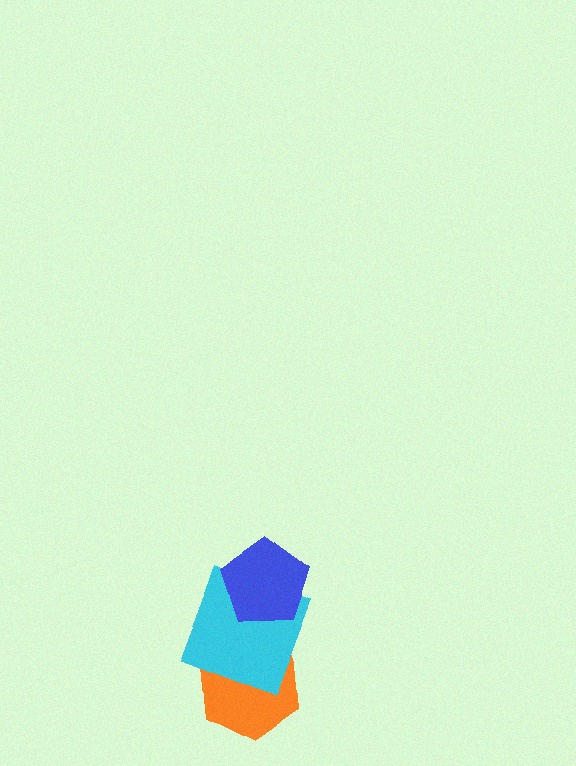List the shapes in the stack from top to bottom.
From top to bottom: the blue pentagon, the cyan square, the orange hexagon.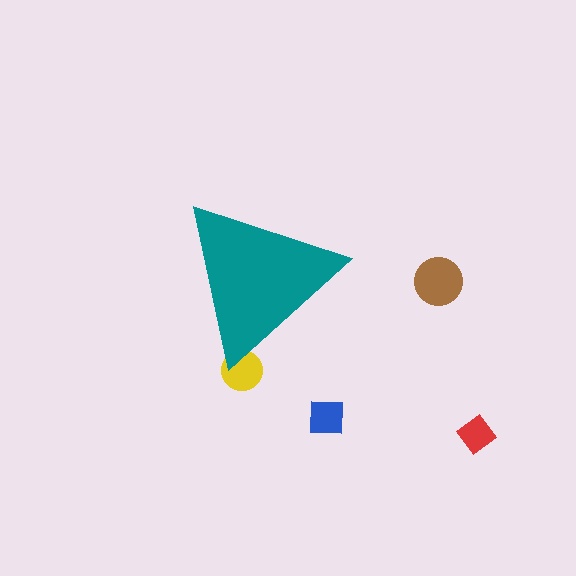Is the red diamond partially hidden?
No, the red diamond is fully visible.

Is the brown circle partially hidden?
No, the brown circle is fully visible.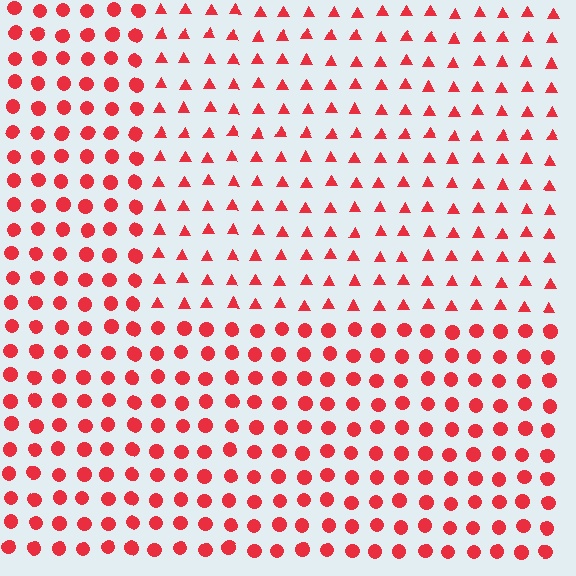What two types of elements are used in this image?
The image uses triangles inside the rectangle region and circles outside it.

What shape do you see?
I see a rectangle.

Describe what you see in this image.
The image is filled with small red elements arranged in a uniform grid. A rectangle-shaped region contains triangles, while the surrounding area contains circles. The boundary is defined purely by the change in element shape.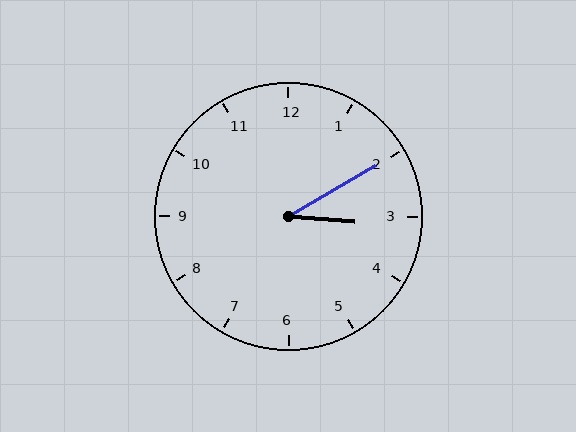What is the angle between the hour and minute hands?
Approximately 35 degrees.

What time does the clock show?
3:10.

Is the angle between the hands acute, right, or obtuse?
It is acute.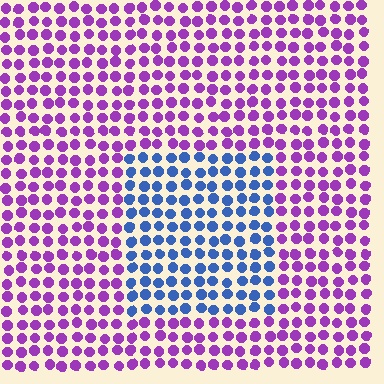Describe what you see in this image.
The image is filled with small purple elements in a uniform arrangement. A rectangle-shaped region is visible where the elements are tinted to a slightly different hue, forming a subtle color boundary.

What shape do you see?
I see a rectangle.